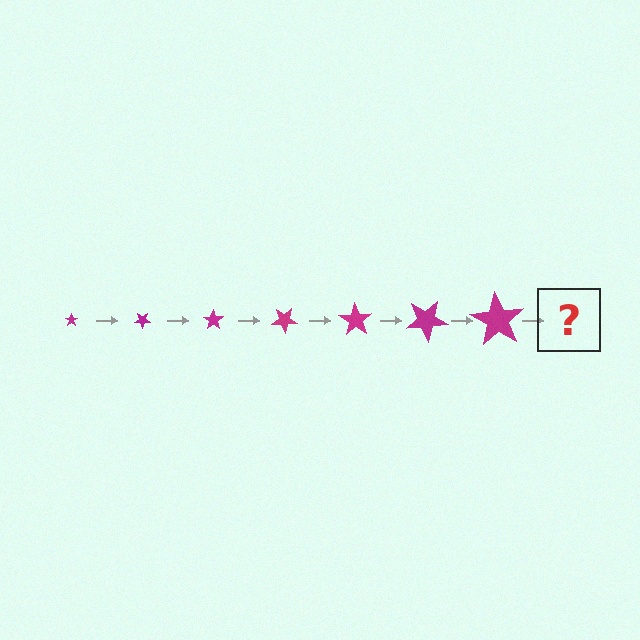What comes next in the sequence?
The next element should be a star, larger than the previous one and rotated 245 degrees from the start.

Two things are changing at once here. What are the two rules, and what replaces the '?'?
The two rules are that the star grows larger each step and it rotates 35 degrees each step. The '?' should be a star, larger than the previous one and rotated 245 degrees from the start.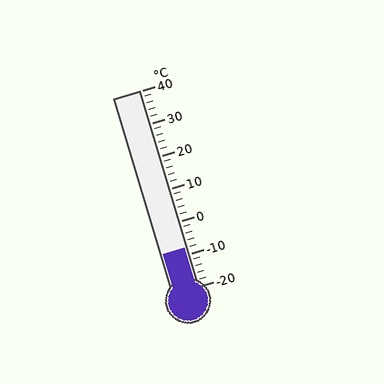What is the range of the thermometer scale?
The thermometer scale ranges from -20°C to 40°C.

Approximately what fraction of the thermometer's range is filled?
The thermometer is filled to approximately 20% of its range.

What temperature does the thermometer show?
The thermometer shows approximately -8°C.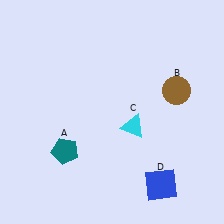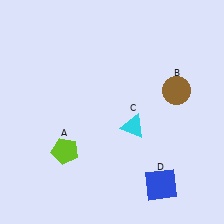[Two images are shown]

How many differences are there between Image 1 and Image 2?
There is 1 difference between the two images.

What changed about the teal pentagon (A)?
In Image 1, A is teal. In Image 2, it changed to lime.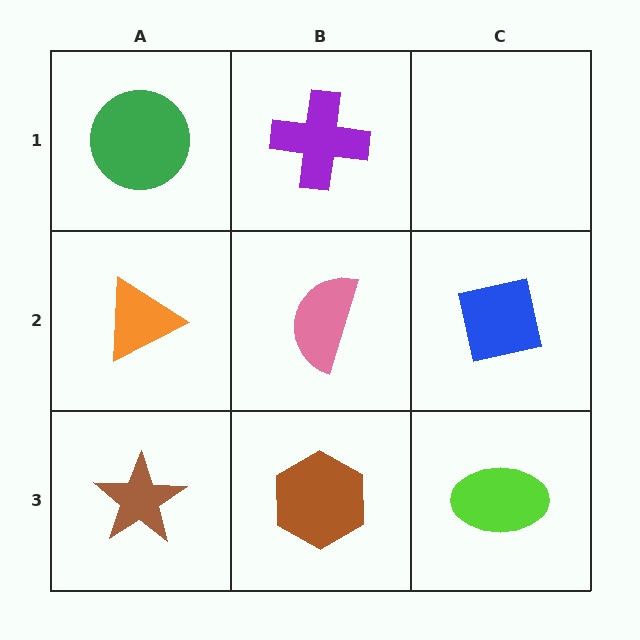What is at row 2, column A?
An orange triangle.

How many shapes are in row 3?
3 shapes.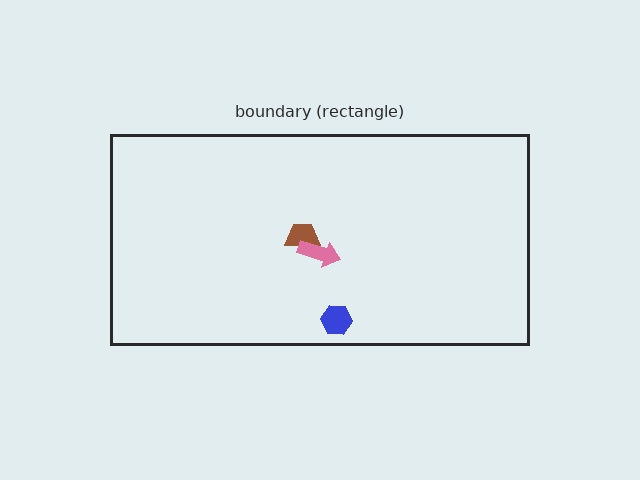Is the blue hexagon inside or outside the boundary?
Inside.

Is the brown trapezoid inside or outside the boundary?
Inside.